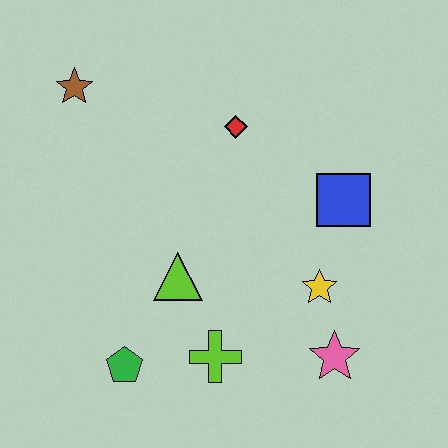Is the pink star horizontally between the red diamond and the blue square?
Yes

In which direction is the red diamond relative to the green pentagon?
The red diamond is above the green pentagon.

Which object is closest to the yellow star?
The pink star is closest to the yellow star.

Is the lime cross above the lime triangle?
No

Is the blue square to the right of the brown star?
Yes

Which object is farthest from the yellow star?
The brown star is farthest from the yellow star.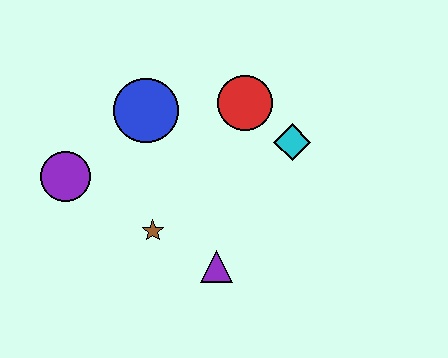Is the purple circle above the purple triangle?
Yes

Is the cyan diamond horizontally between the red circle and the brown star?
No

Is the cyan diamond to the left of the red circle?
No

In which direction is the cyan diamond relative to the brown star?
The cyan diamond is to the right of the brown star.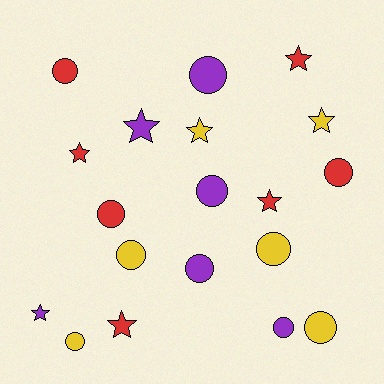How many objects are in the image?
There are 19 objects.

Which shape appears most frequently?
Circle, with 11 objects.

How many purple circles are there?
There are 4 purple circles.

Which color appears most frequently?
Red, with 7 objects.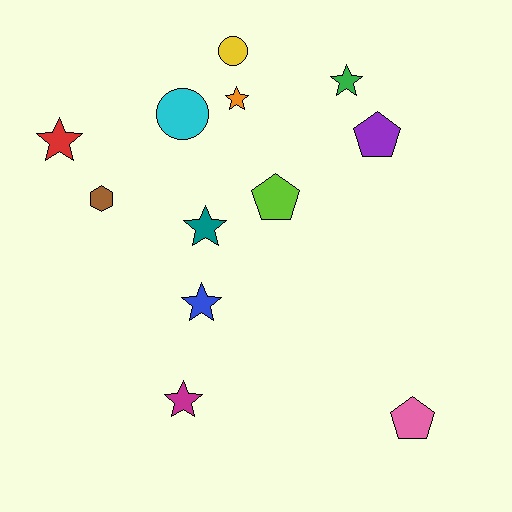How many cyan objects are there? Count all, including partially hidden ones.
There is 1 cyan object.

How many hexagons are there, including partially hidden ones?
There is 1 hexagon.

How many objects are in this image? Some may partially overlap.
There are 12 objects.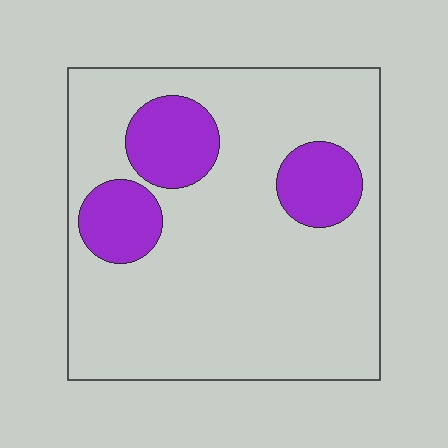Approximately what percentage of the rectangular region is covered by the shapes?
Approximately 20%.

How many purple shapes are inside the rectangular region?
3.